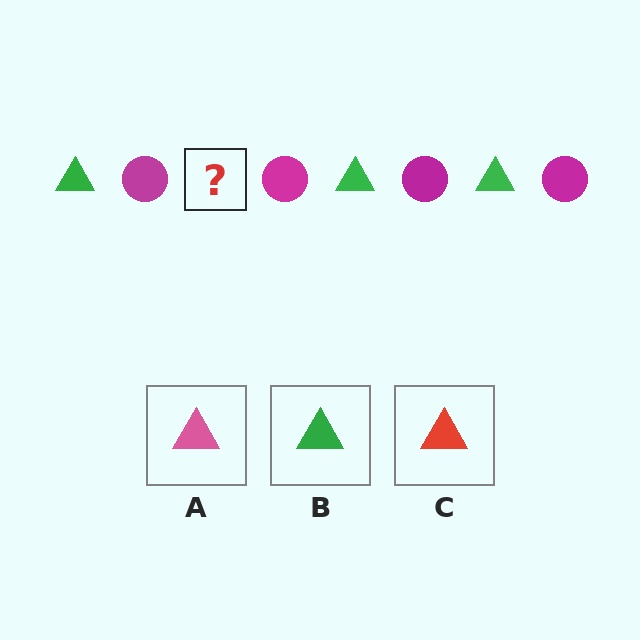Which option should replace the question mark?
Option B.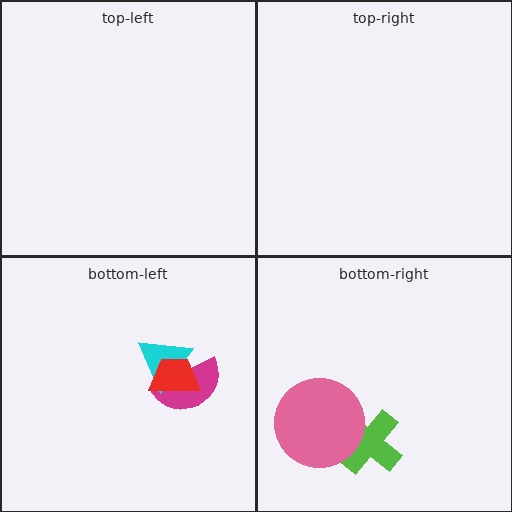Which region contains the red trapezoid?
The bottom-left region.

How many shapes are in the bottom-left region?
3.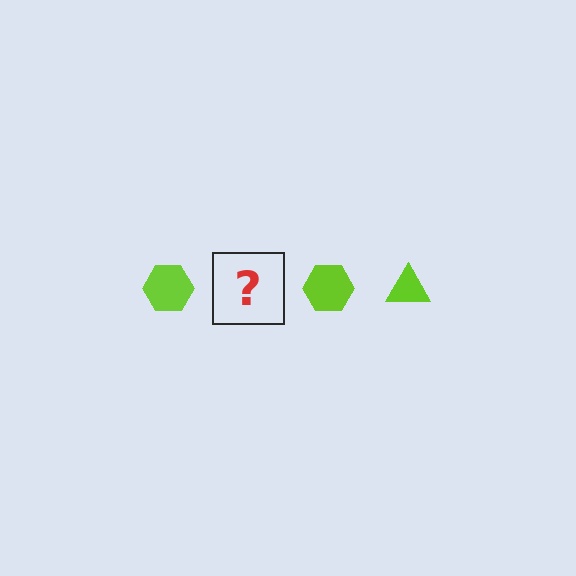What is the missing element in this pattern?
The missing element is a lime triangle.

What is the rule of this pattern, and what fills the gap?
The rule is that the pattern cycles through hexagon, triangle shapes in lime. The gap should be filled with a lime triangle.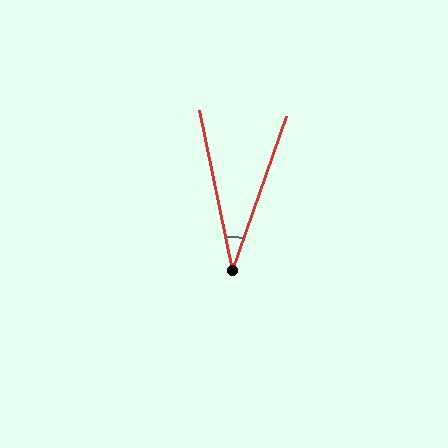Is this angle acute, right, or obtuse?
It is acute.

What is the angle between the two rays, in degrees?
Approximately 31 degrees.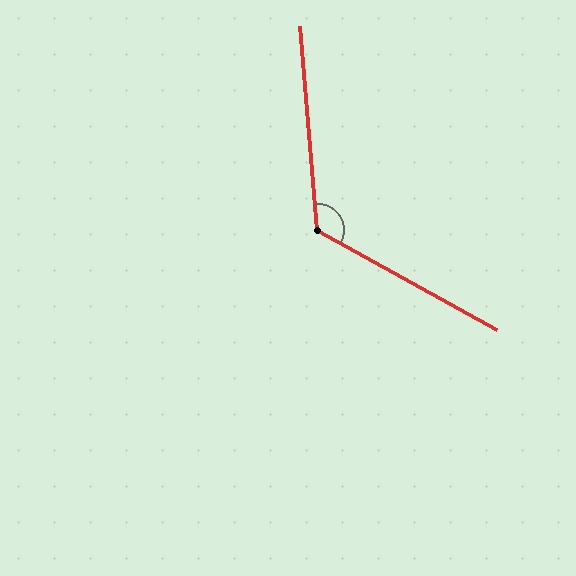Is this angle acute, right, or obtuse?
It is obtuse.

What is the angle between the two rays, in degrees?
Approximately 124 degrees.